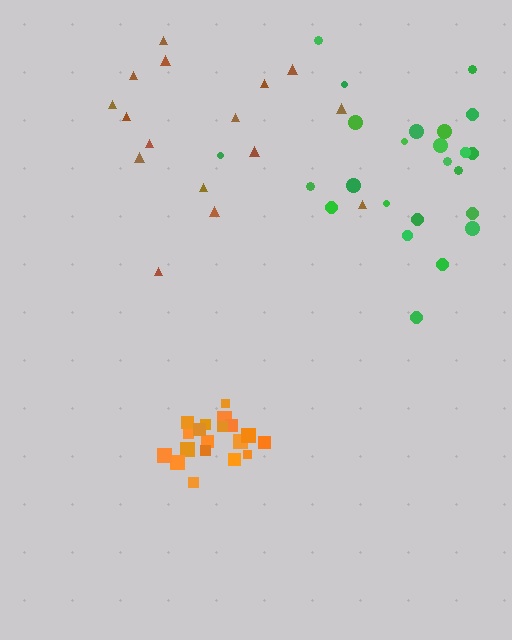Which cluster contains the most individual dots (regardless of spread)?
Green (24).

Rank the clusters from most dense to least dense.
orange, green, brown.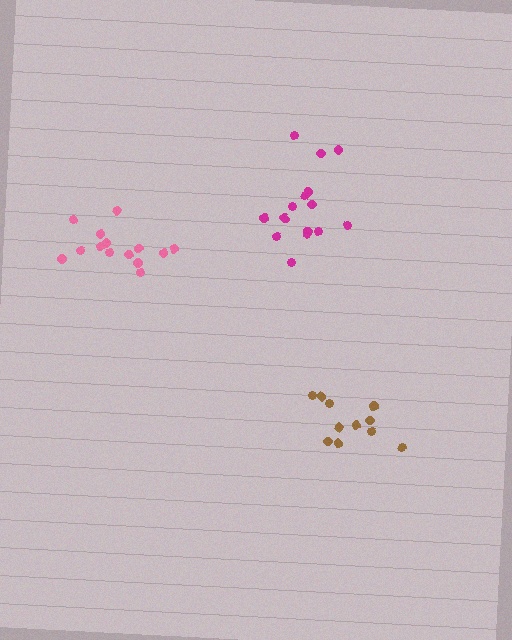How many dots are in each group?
Group 1: 11 dots, Group 2: 14 dots, Group 3: 16 dots (41 total).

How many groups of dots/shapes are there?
There are 3 groups.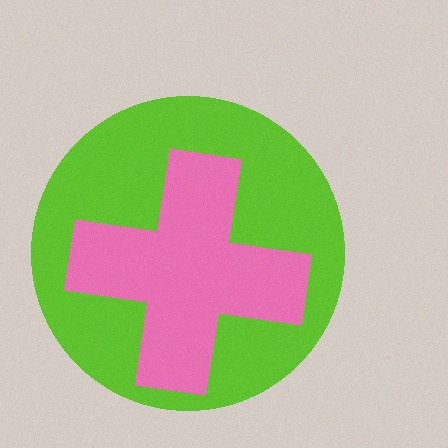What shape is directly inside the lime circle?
The pink cross.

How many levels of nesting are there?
2.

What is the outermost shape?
The lime circle.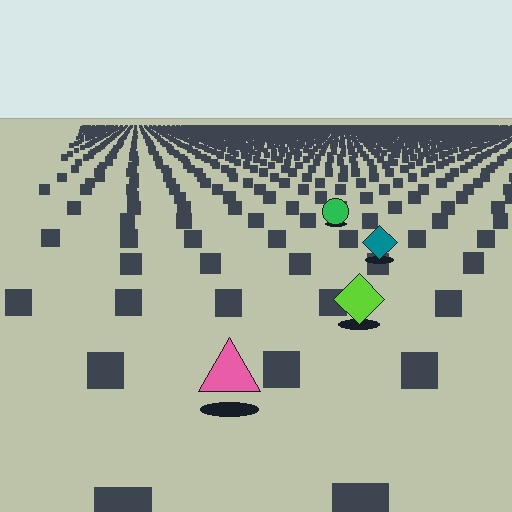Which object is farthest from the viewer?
The green circle is farthest from the viewer. It appears smaller and the ground texture around it is denser.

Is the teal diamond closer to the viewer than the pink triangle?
No. The pink triangle is closer — you can tell from the texture gradient: the ground texture is coarser near it.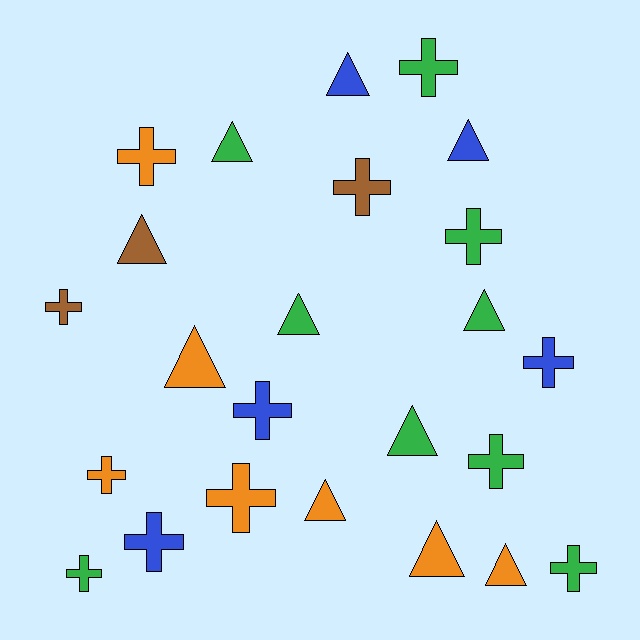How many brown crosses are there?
There are 2 brown crosses.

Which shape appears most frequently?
Cross, with 13 objects.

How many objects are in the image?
There are 24 objects.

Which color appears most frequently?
Green, with 9 objects.